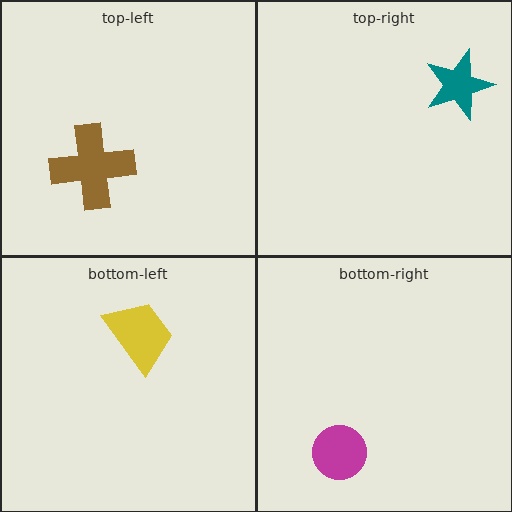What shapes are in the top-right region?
The teal star.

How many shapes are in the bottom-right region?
1.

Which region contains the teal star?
The top-right region.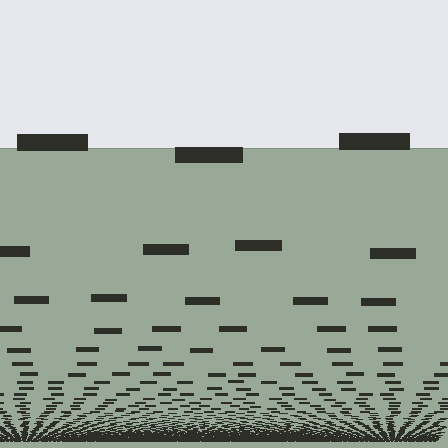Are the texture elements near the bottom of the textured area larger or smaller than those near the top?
Smaller. The gradient is inverted — elements near the bottom are smaller and denser.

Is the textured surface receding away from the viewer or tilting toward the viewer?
The surface appears to tilt toward the viewer. Texture elements get larger and sparser toward the top.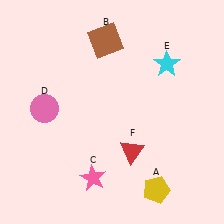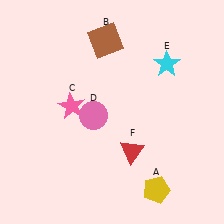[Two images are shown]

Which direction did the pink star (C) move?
The pink star (C) moved up.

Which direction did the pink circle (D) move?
The pink circle (D) moved right.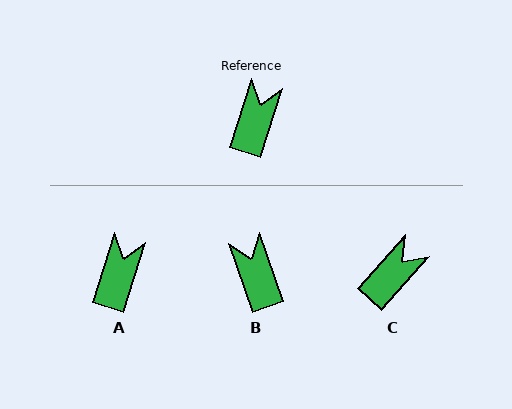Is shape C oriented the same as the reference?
No, it is off by about 24 degrees.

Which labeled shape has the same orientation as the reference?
A.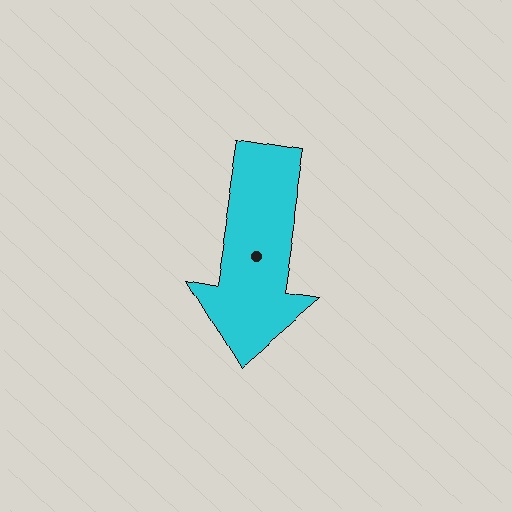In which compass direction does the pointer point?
South.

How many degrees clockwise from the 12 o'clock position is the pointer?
Approximately 189 degrees.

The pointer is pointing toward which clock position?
Roughly 6 o'clock.